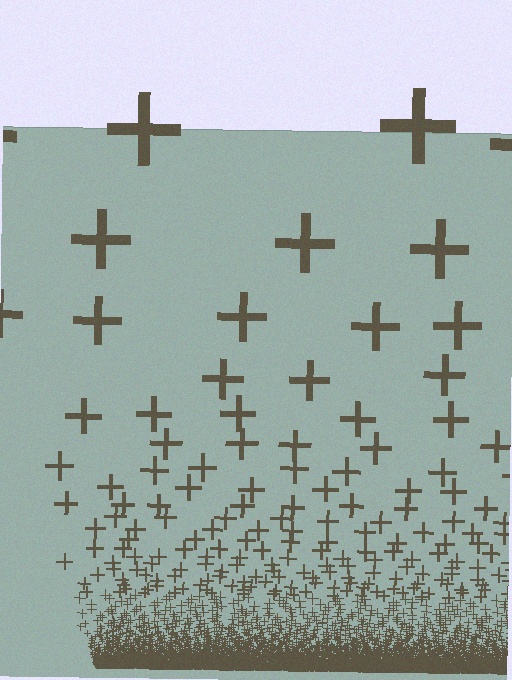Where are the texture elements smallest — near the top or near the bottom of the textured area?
Near the bottom.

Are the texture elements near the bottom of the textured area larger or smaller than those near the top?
Smaller. The gradient is inverted — elements near the bottom are smaller and denser.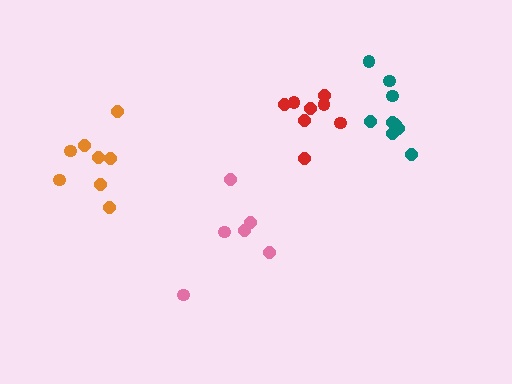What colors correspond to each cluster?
The clusters are colored: teal, orange, red, pink.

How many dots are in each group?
Group 1: 9 dots, Group 2: 8 dots, Group 3: 8 dots, Group 4: 6 dots (31 total).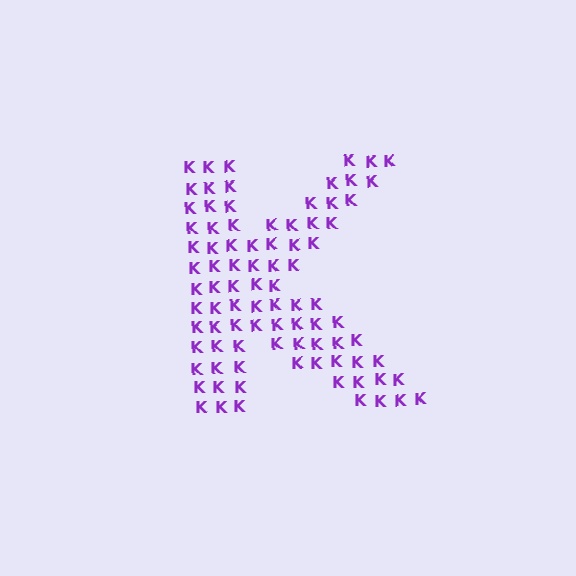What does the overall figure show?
The overall figure shows the letter K.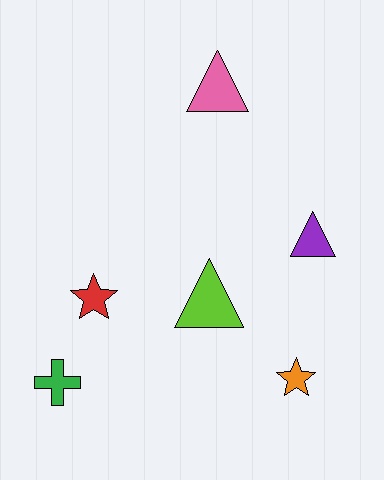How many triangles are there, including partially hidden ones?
There are 3 triangles.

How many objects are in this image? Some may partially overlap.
There are 6 objects.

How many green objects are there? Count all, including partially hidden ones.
There is 1 green object.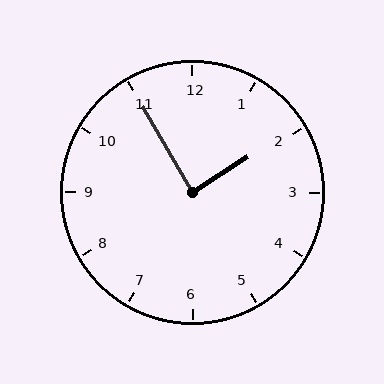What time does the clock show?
1:55.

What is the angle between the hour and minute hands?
Approximately 88 degrees.